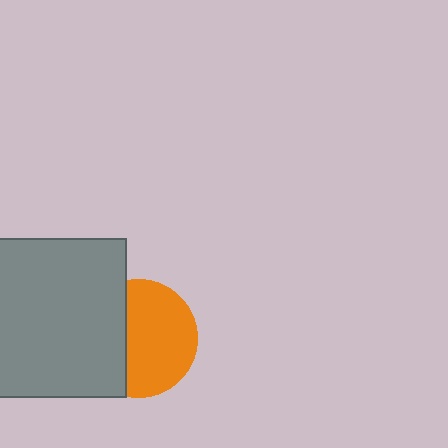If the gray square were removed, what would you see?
You would see the complete orange circle.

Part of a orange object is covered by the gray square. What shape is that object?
It is a circle.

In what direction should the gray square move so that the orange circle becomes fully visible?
The gray square should move left. That is the shortest direction to clear the overlap and leave the orange circle fully visible.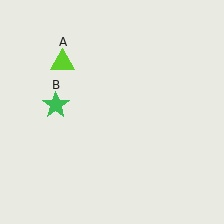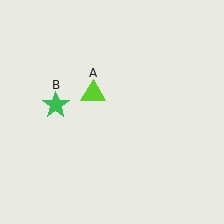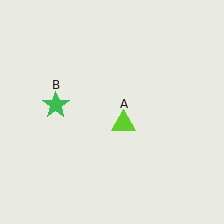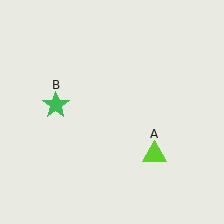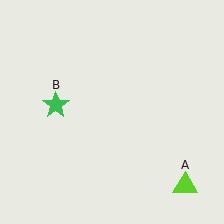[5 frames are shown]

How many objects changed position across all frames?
1 object changed position: lime triangle (object A).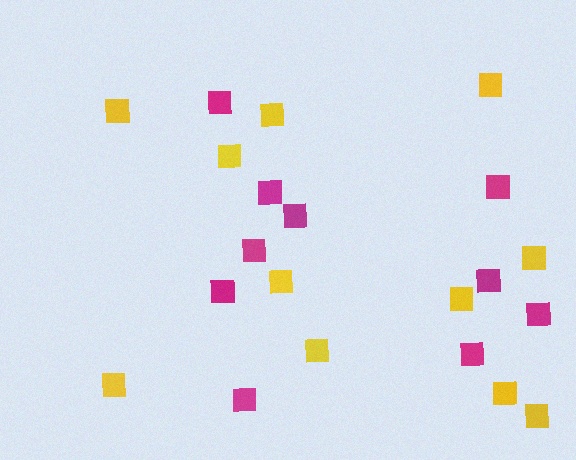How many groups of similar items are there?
There are 2 groups: one group of magenta squares (10) and one group of yellow squares (11).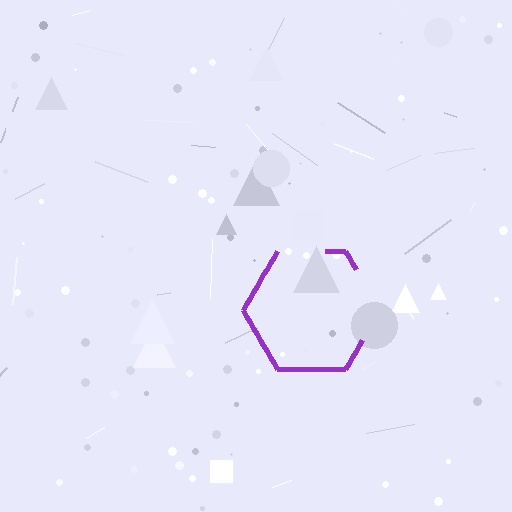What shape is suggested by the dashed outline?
The dashed outline suggests a hexagon.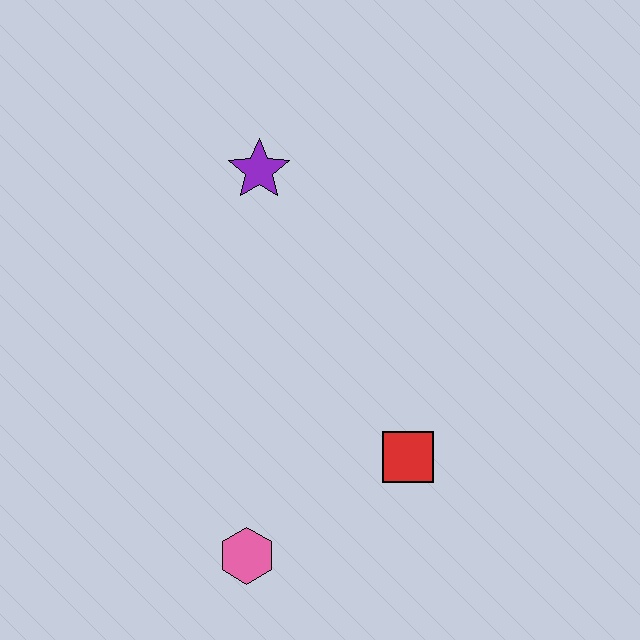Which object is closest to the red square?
The pink hexagon is closest to the red square.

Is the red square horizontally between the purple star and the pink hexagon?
No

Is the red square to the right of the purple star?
Yes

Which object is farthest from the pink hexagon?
The purple star is farthest from the pink hexagon.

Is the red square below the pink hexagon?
No